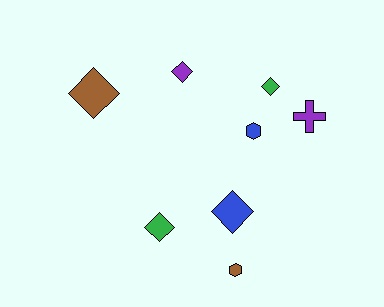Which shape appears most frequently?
Diamond, with 5 objects.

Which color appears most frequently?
Brown, with 2 objects.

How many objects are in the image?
There are 8 objects.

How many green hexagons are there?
There are no green hexagons.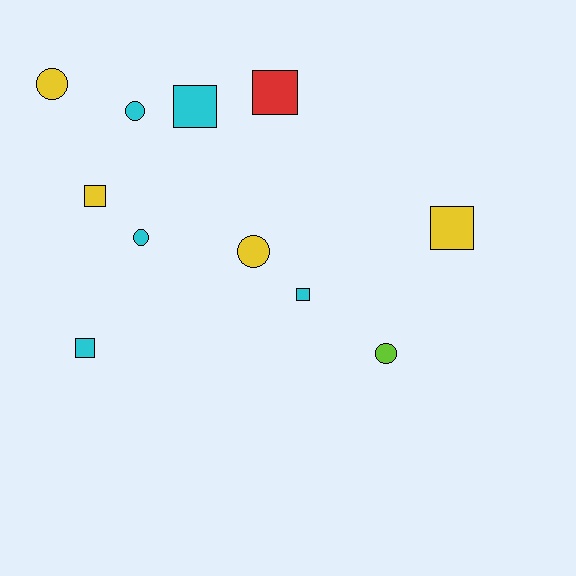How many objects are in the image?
There are 11 objects.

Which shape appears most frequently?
Square, with 6 objects.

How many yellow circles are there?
There are 2 yellow circles.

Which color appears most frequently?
Cyan, with 5 objects.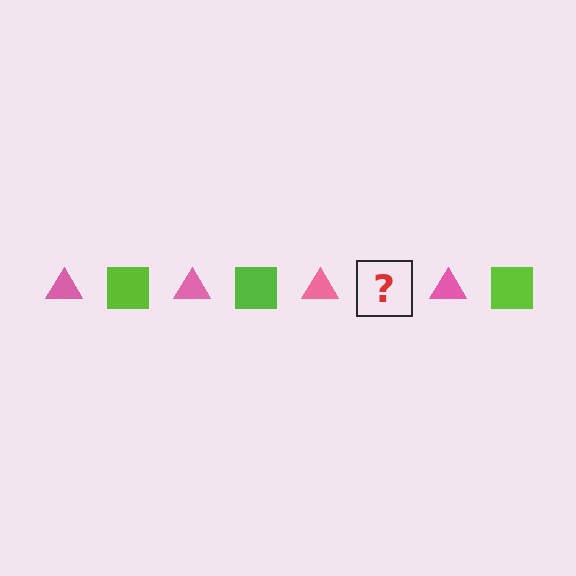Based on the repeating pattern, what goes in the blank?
The blank should be a lime square.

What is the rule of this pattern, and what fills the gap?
The rule is that the pattern alternates between pink triangle and lime square. The gap should be filled with a lime square.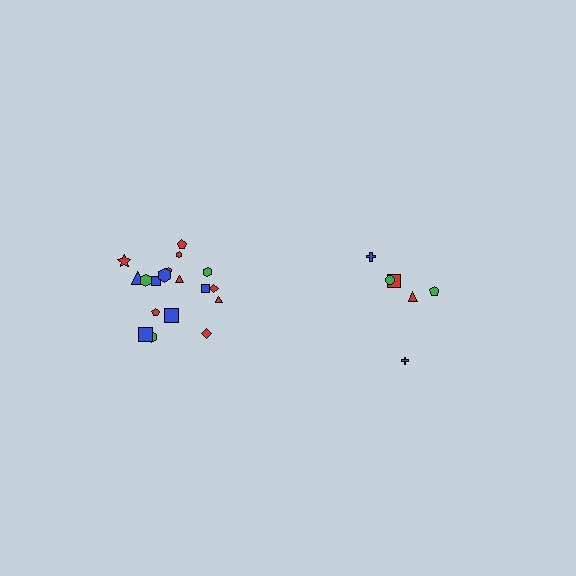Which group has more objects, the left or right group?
The left group.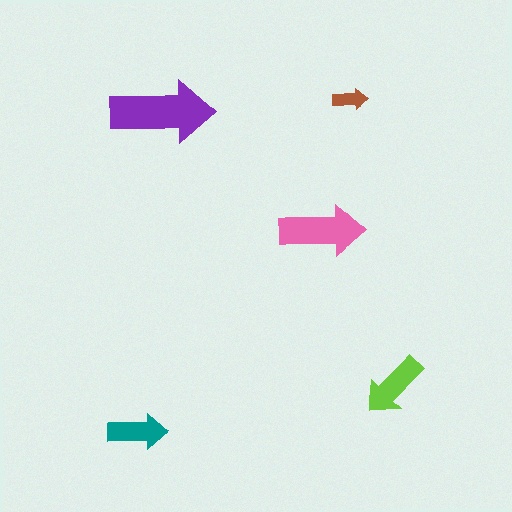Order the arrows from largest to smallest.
the purple one, the pink one, the lime one, the teal one, the brown one.